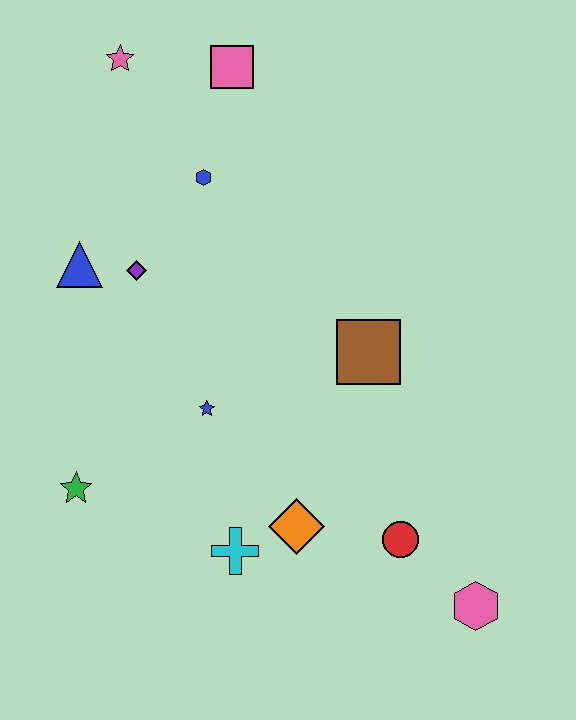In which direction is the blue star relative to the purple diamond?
The blue star is below the purple diamond.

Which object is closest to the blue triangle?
The purple diamond is closest to the blue triangle.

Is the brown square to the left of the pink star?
No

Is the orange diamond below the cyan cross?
No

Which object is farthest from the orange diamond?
The pink star is farthest from the orange diamond.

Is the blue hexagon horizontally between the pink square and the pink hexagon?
No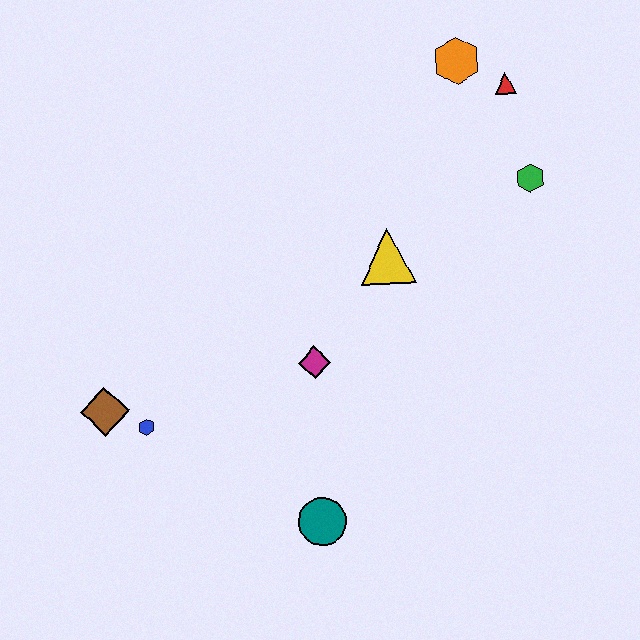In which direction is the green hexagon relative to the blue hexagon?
The green hexagon is to the right of the blue hexagon.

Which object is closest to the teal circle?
The magenta diamond is closest to the teal circle.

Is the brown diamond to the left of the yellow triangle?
Yes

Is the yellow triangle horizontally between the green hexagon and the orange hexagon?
No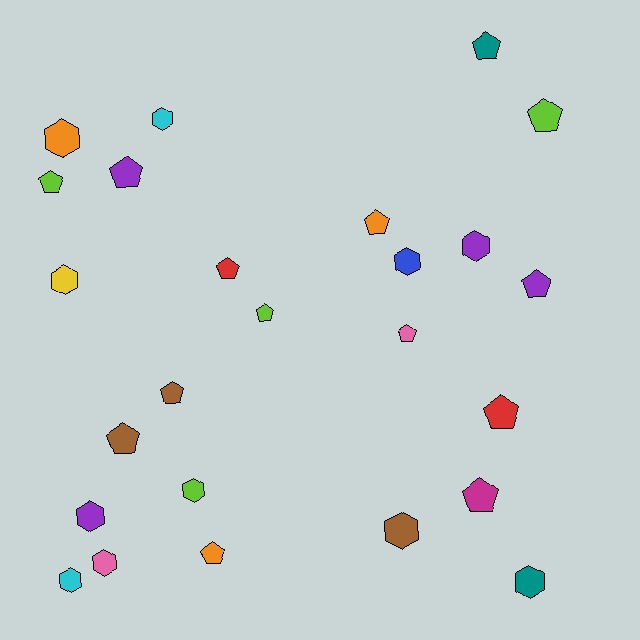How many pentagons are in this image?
There are 14 pentagons.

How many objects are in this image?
There are 25 objects.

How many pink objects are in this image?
There are 2 pink objects.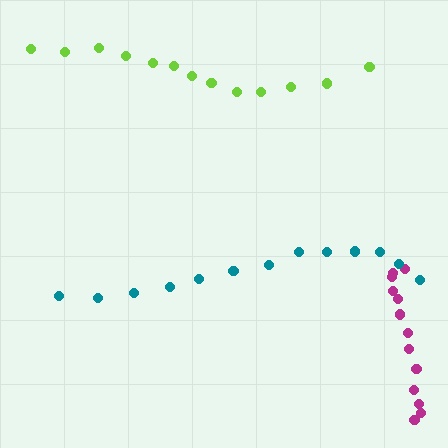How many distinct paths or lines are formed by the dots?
There are 3 distinct paths.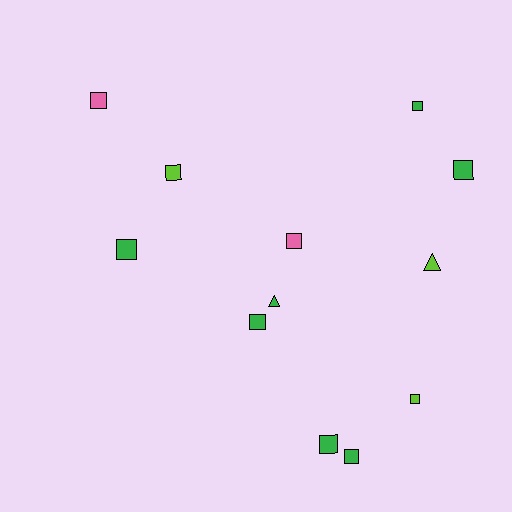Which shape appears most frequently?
Square, with 10 objects.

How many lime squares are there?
There are 2 lime squares.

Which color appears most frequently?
Green, with 7 objects.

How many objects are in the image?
There are 12 objects.